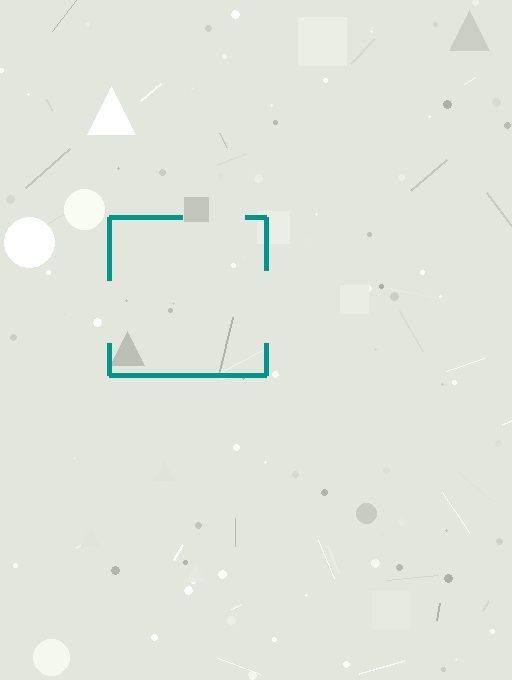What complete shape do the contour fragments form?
The contour fragments form a square.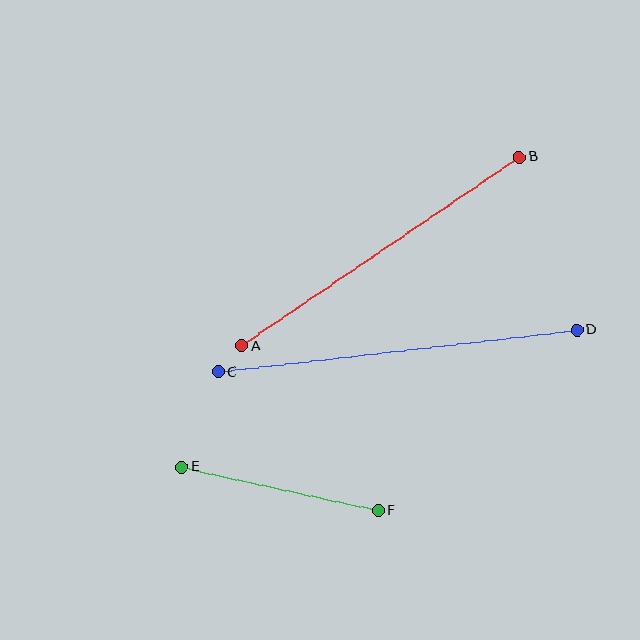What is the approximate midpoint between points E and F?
The midpoint is at approximately (280, 489) pixels.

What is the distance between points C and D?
The distance is approximately 361 pixels.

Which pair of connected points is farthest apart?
Points C and D are farthest apart.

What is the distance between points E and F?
The distance is approximately 201 pixels.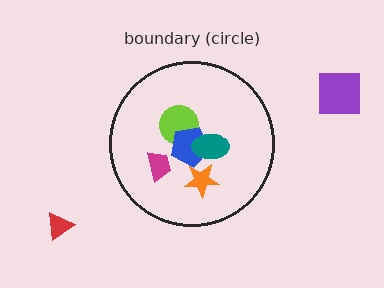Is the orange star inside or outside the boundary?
Inside.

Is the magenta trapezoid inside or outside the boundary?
Inside.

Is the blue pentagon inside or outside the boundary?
Inside.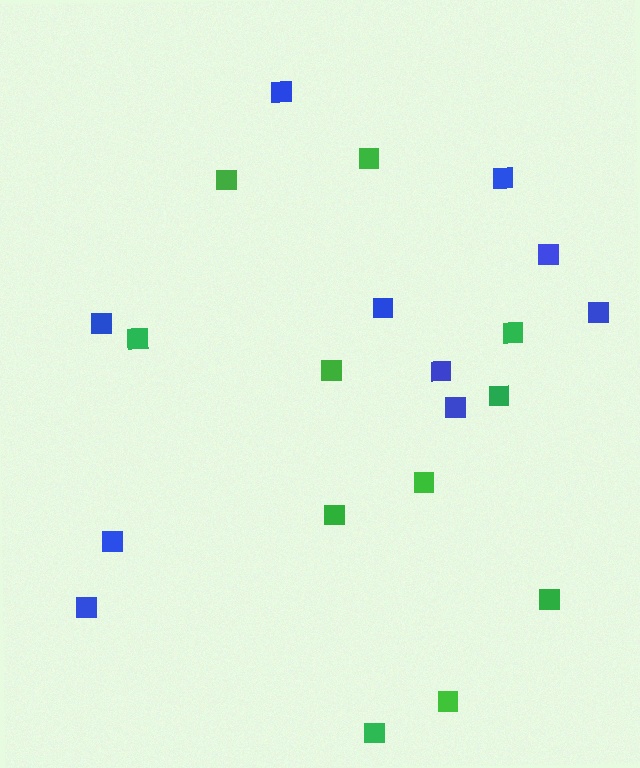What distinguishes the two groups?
There are 2 groups: one group of blue squares (10) and one group of green squares (11).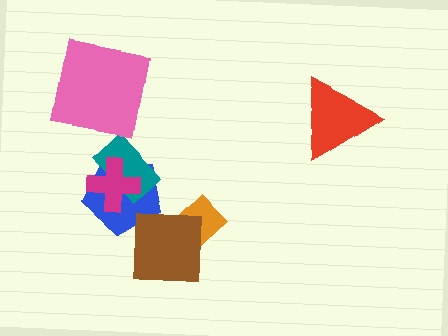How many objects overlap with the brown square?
2 objects overlap with the brown square.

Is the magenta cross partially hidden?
No, no other shape covers it.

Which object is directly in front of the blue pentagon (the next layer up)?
The teal rectangle is directly in front of the blue pentagon.